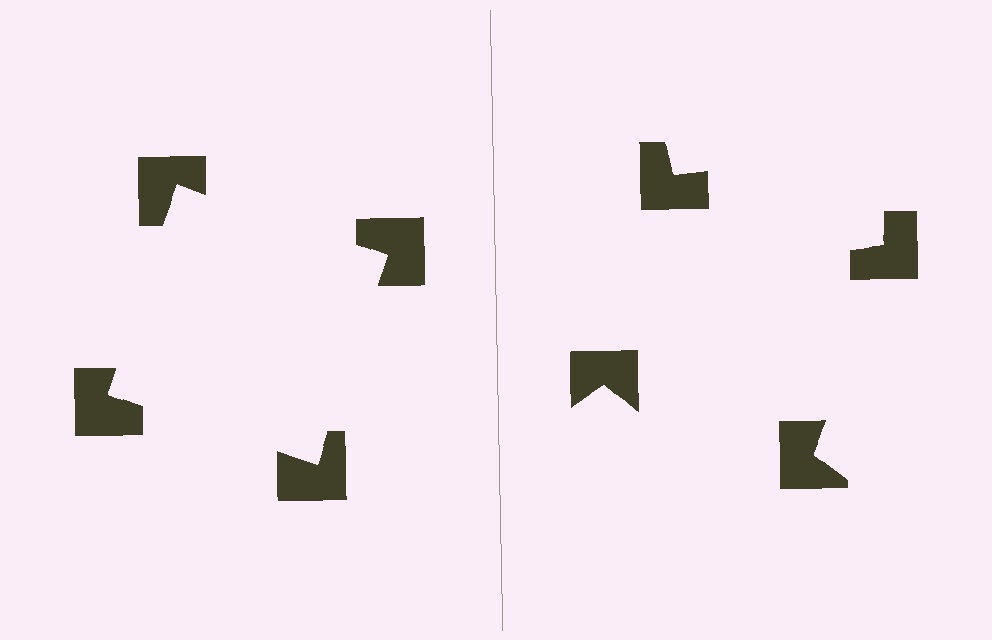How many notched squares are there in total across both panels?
8 — 4 on each side.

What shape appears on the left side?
An illusory square.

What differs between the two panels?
The notched squares are positioned identically on both sides; only the wedge orientations differ. On the left they align to a square; on the right they are misaligned.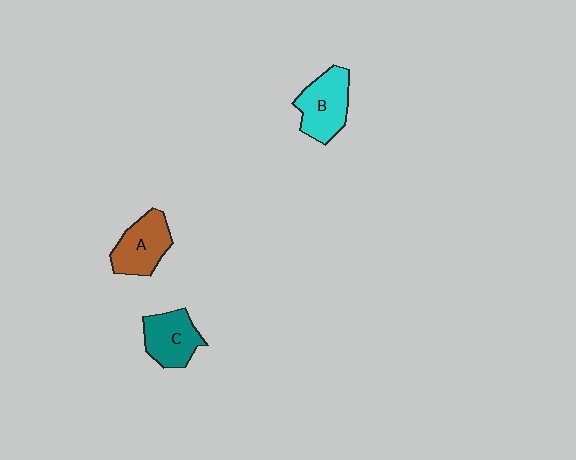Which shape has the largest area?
Shape B (cyan).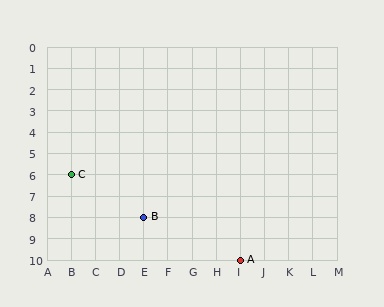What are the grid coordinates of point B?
Point B is at grid coordinates (E, 8).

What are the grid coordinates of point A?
Point A is at grid coordinates (I, 10).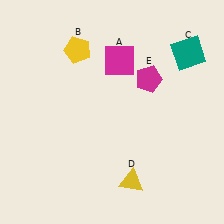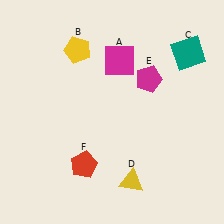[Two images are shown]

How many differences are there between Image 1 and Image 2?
There is 1 difference between the two images.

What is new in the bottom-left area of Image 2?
A red pentagon (F) was added in the bottom-left area of Image 2.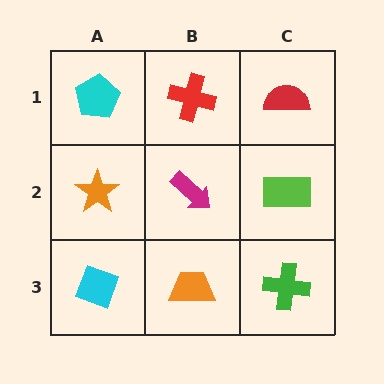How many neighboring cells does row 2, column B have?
4.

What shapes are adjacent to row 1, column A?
An orange star (row 2, column A), a red cross (row 1, column B).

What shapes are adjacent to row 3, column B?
A magenta arrow (row 2, column B), a cyan diamond (row 3, column A), a green cross (row 3, column C).